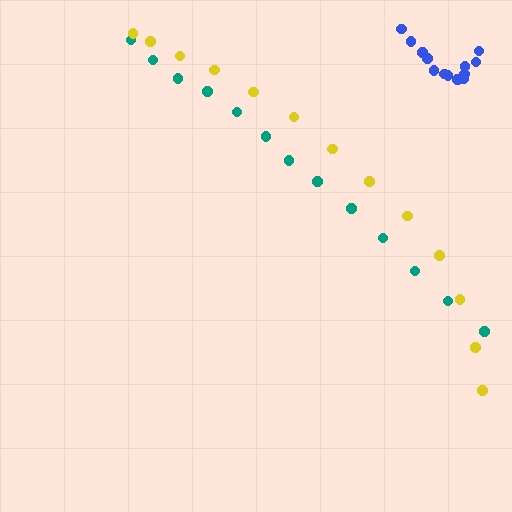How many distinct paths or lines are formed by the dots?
There are 3 distinct paths.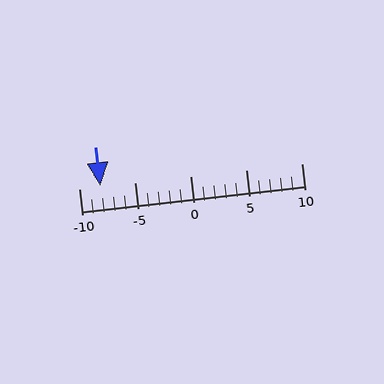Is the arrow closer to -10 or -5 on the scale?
The arrow is closer to -10.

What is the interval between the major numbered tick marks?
The major tick marks are spaced 5 units apart.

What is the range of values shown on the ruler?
The ruler shows values from -10 to 10.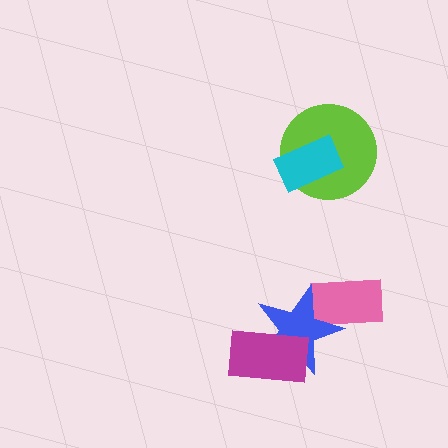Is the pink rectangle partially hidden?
Yes, it is partially covered by another shape.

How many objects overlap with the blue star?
2 objects overlap with the blue star.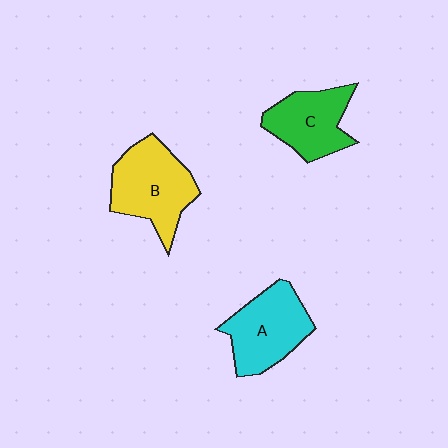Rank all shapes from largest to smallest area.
From largest to smallest: B (yellow), A (cyan), C (green).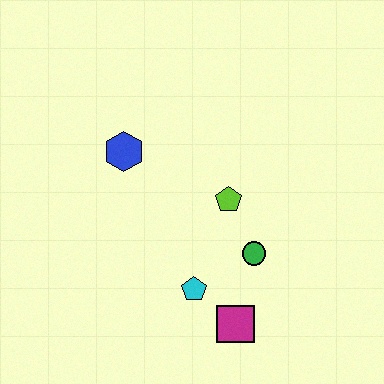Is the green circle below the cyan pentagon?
No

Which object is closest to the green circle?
The lime pentagon is closest to the green circle.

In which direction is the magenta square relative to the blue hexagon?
The magenta square is below the blue hexagon.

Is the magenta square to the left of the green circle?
Yes